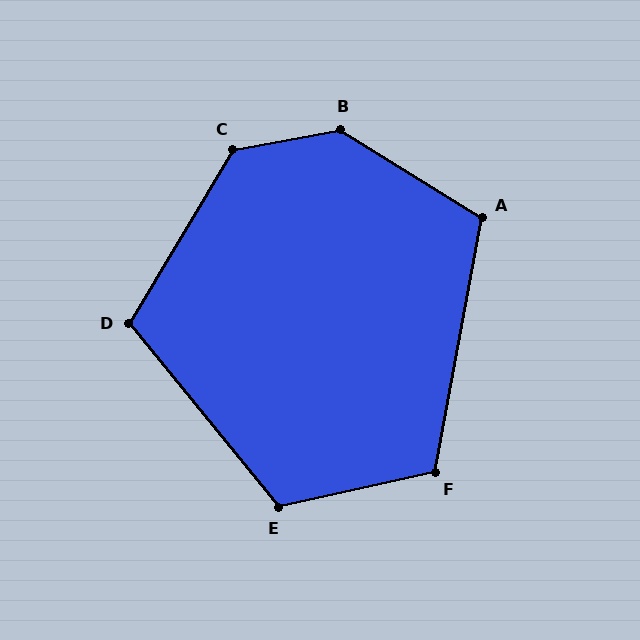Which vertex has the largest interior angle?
B, at approximately 137 degrees.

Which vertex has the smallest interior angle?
D, at approximately 110 degrees.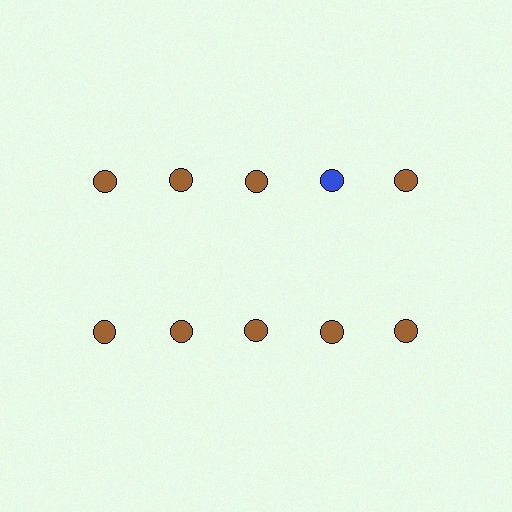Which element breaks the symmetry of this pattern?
The blue circle in the top row, second from right column breaks the symmetry. All other shapes are brown circles.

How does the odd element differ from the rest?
It has a different color: blue instead of brown.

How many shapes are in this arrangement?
There are 10 shapes arranged in a grid pattern.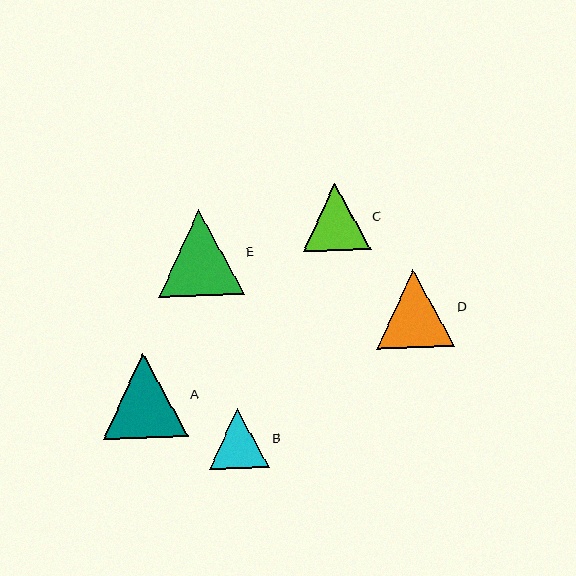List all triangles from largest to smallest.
From largest to smallest: E, A, D, C, B.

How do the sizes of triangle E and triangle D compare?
Triangle E and triangle D are approximately the same size.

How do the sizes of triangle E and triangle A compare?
Triangle E and triangle A are approximately the same size.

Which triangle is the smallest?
Triangle B is the smallest with a size of approximately 60 pixels.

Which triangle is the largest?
Triangle E is the largest with a size of approximately 86 pixels.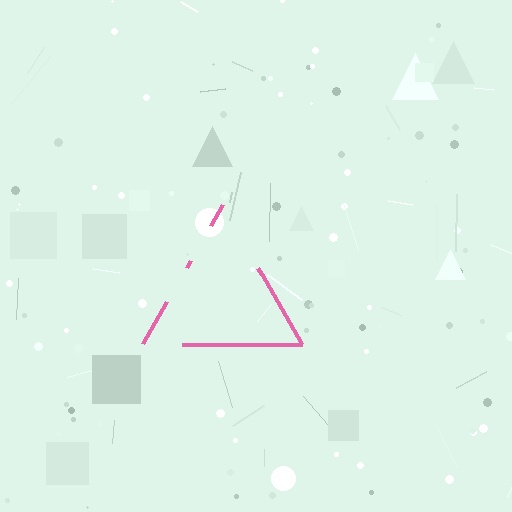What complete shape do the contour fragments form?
The contour fragments form a triangle.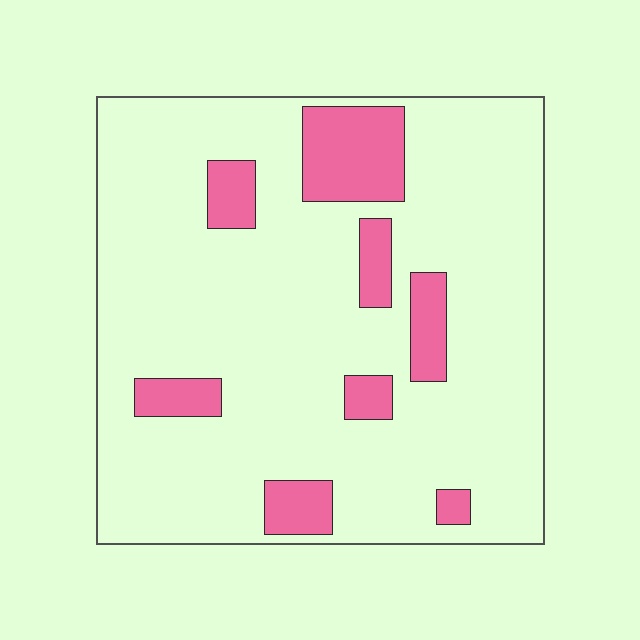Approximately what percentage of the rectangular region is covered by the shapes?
Approximately 15%.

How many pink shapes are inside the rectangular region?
8.